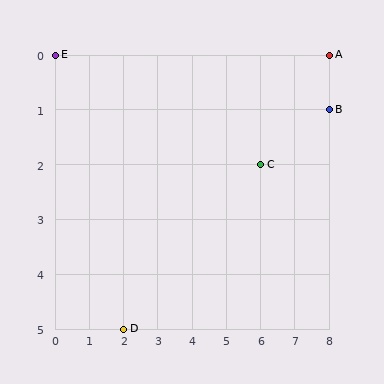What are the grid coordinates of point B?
Point B is at grid coordinates (8, 1).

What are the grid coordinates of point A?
Point A is at grid coordinates (8, 0).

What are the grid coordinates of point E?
Point E is at grid coordinates (0, 0).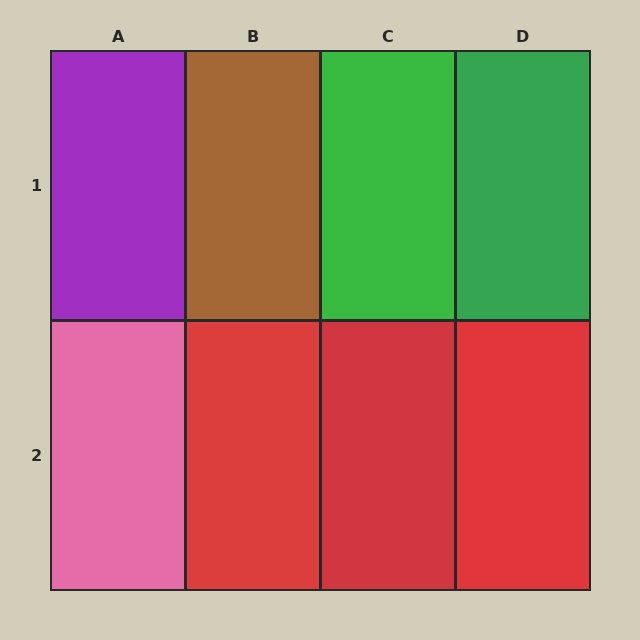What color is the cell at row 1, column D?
Green.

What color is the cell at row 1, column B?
Brown.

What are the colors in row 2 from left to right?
Pink, red, red, red.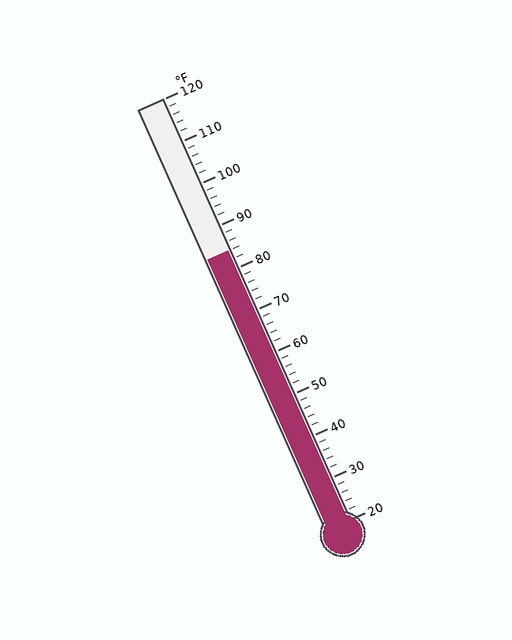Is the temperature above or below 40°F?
The temperature is above 40°F.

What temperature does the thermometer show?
The thermometer shows approximately 84°F.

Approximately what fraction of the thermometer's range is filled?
The thermometer is filled to approximately 65% of its range.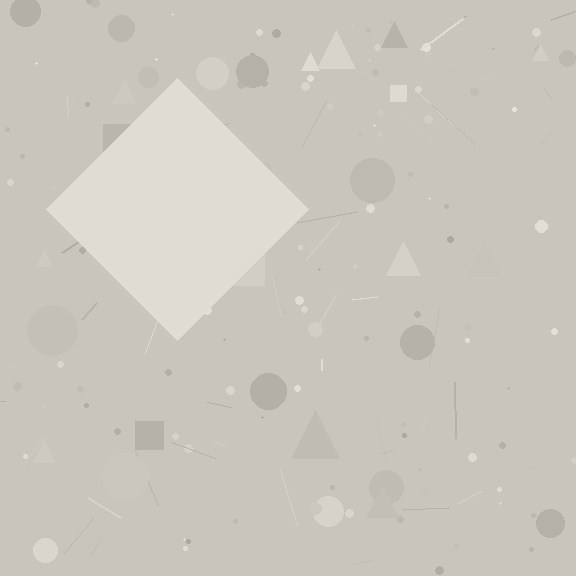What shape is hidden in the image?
A diamond is hidden in the image.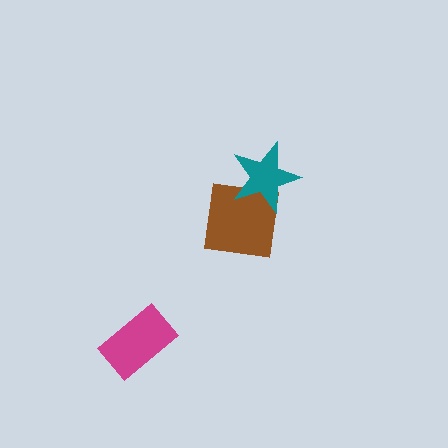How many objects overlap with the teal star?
1 object overlaps with the teal star.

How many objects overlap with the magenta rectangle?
0 objects overlap with the magenta rectangle.